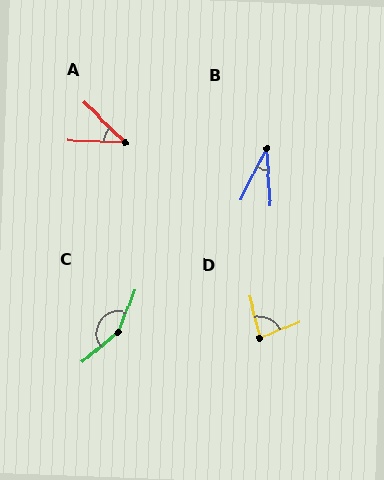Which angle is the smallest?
B, at approximately 30 degrees.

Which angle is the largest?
C, at approximately 152 degrees.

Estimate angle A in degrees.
Approximately 42 degrees.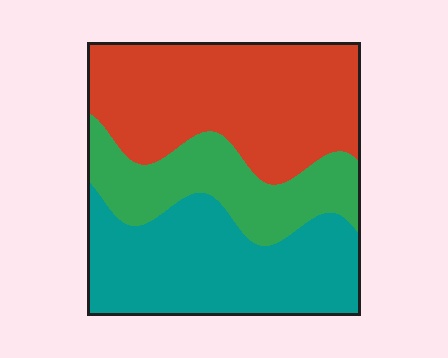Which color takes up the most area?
Red, at roughly 40%.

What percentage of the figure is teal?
Teal takes up about three eighths (3/8) of the figure.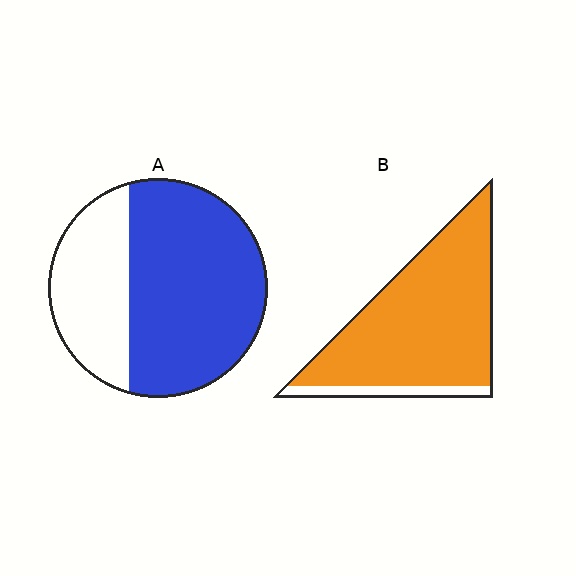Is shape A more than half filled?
Yes.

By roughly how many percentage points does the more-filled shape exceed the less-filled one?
By roughly 25 percentage points (B over A).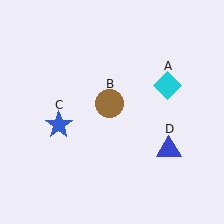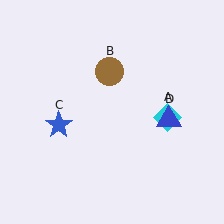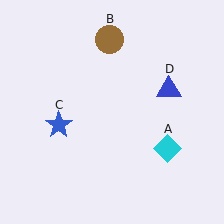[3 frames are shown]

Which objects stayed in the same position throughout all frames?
Blue star (object C) remained stationary.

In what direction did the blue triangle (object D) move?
The blue triangle (object D) moved up.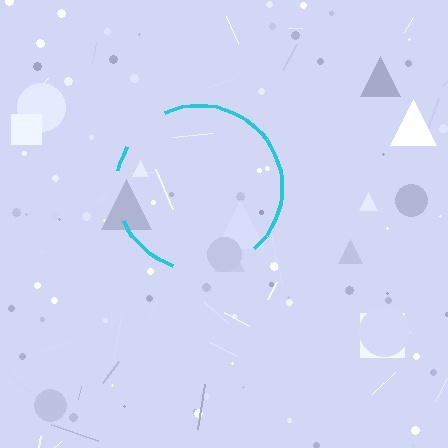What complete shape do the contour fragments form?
The contour fragments form a circle.